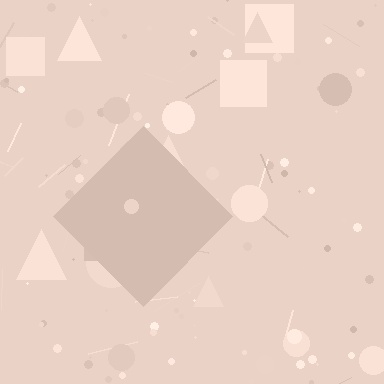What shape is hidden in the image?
A diamond is hidden in the image.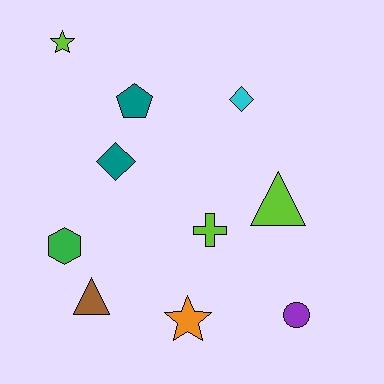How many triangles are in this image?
There are 2 triangles.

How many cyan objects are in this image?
There is 1 cyan object.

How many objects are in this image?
There are 10 objects.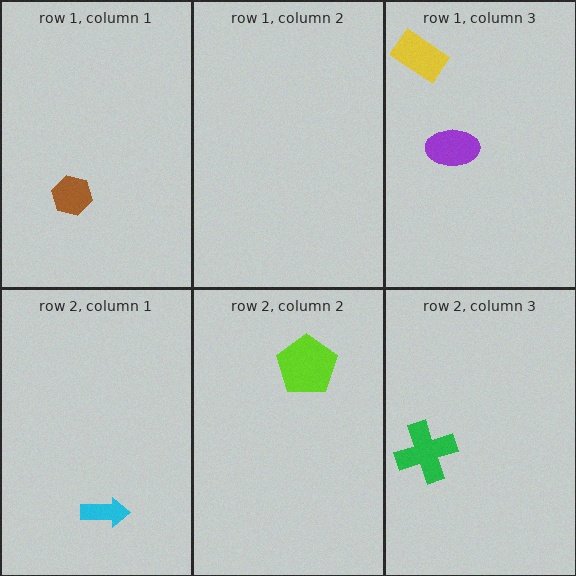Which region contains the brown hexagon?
The row 1, column 1 region.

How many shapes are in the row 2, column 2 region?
1.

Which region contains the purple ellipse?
The row 1, column 3 region.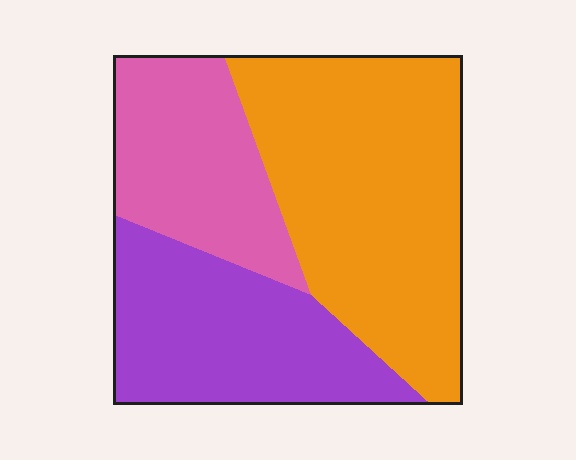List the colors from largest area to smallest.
From largest to smallest: orange, purple, pink.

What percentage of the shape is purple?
Purple takes up between a sixth and a third of the shape.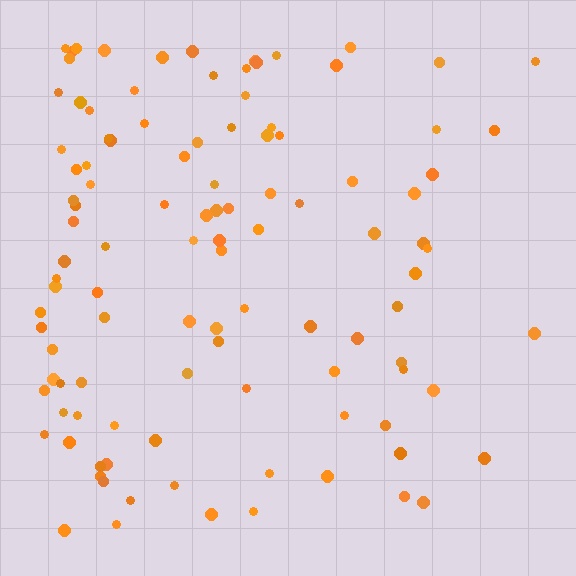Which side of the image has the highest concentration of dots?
The left.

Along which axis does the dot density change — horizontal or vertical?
Horizontal.